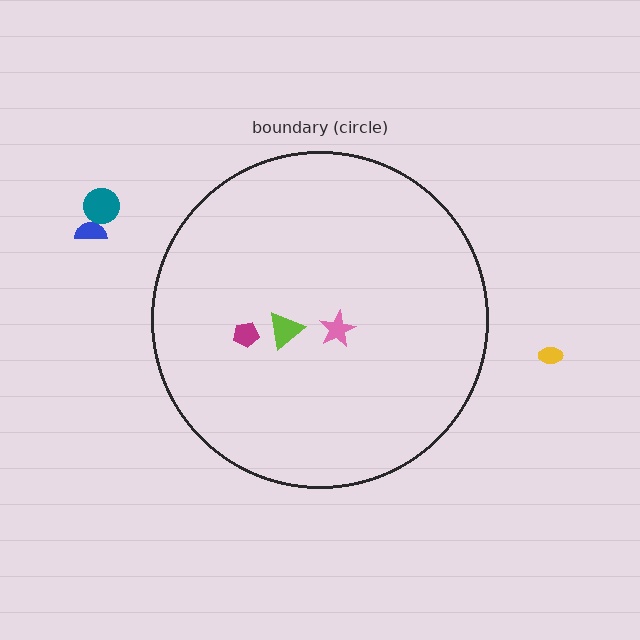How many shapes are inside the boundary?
3 inside, 3 outside.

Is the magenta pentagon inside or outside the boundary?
Inside.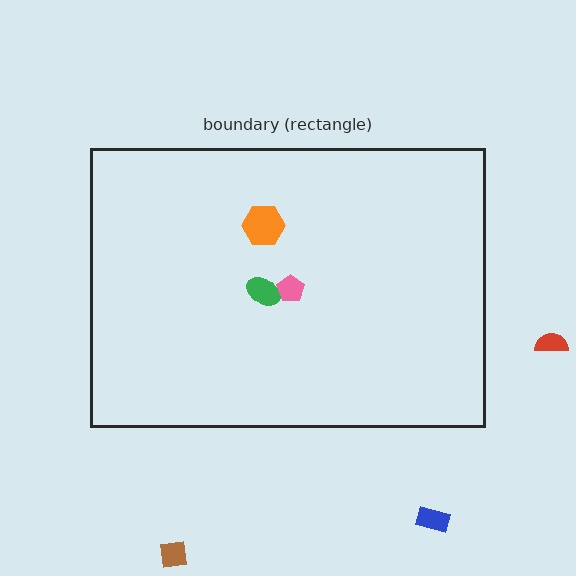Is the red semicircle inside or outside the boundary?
Outside.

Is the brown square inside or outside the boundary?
Outside.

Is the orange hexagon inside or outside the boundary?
Inside.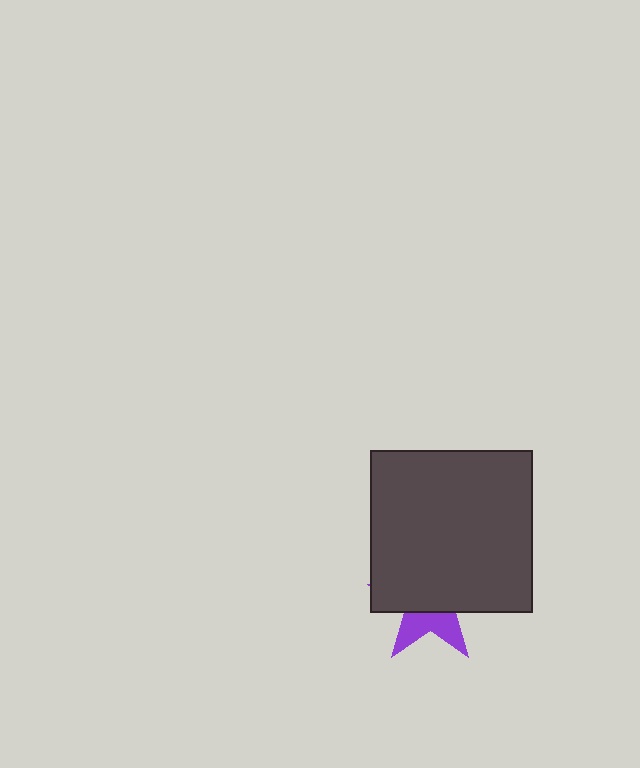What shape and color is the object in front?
The object in front is a dark gray square.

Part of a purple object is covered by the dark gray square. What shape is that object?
It is a star.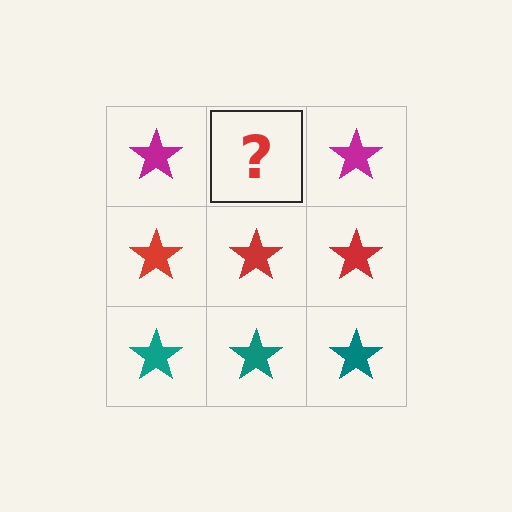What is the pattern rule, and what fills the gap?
The rule is that each row has a consistent color. The gap should be filled with a magenta star.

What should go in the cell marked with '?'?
The missing cell should contain a magenta star.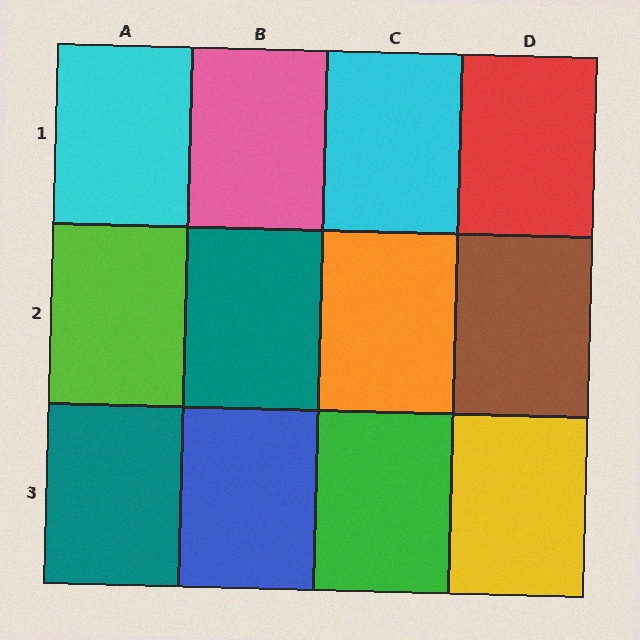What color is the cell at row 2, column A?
Lime.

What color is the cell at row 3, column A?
Teal.